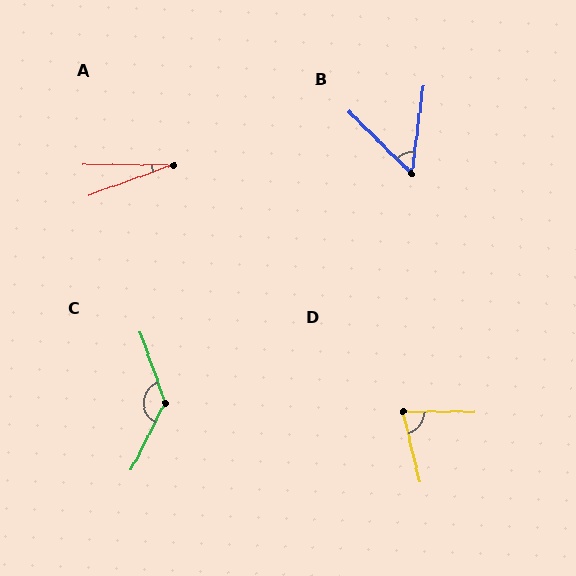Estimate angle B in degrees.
Approximately 53 degrees.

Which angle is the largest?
C, at approximately 134 degrees.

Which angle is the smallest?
A, at approximately 20 degrees.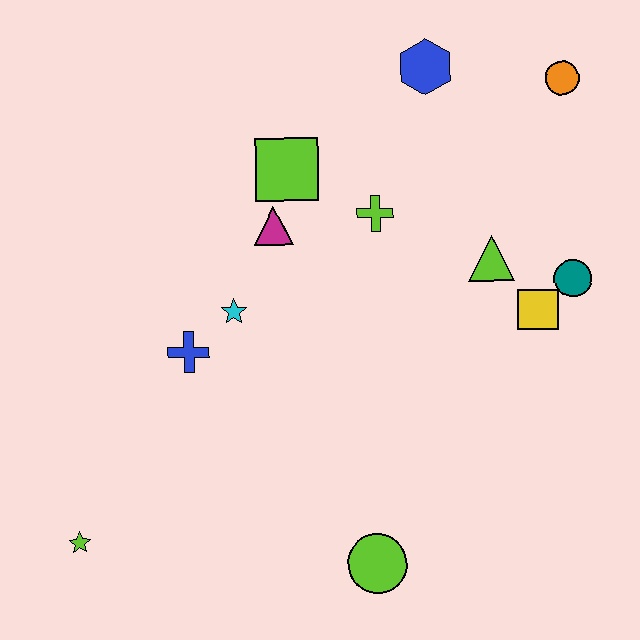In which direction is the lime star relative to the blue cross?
The lime star is below the blue cross.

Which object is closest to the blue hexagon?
The orange circle is closest to the blue hexagon.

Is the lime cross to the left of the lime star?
No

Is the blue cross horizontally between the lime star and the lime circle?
Yes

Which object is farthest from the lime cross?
The lime star is farthest from the lime cross.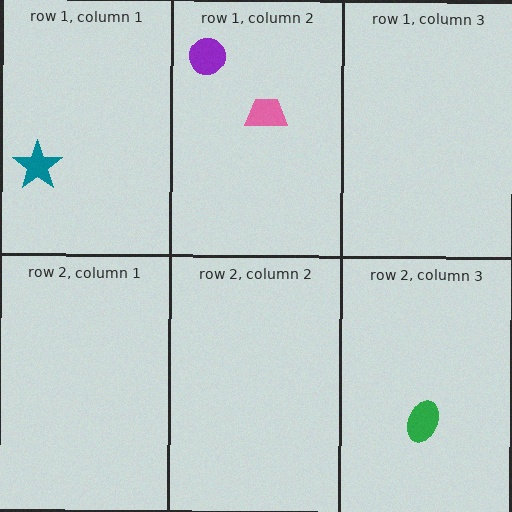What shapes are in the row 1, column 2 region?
The purple circle, the pink trapezoid.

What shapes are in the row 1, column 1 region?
The teal star.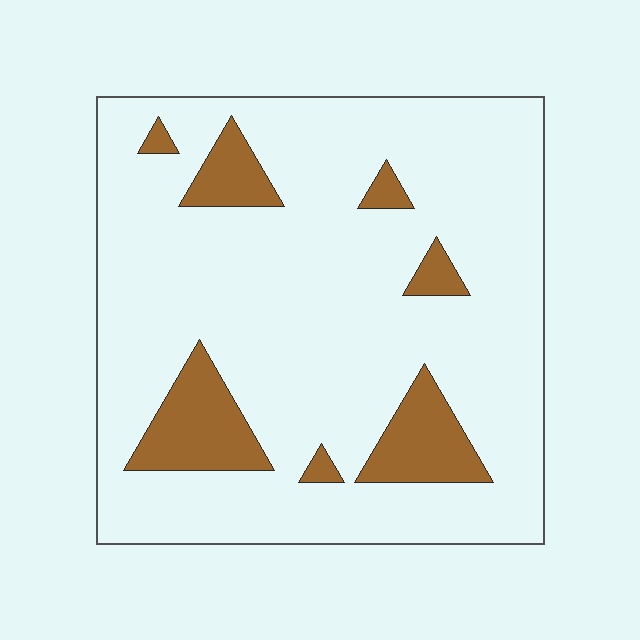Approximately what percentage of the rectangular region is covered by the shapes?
Approximately 15%.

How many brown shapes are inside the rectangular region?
7.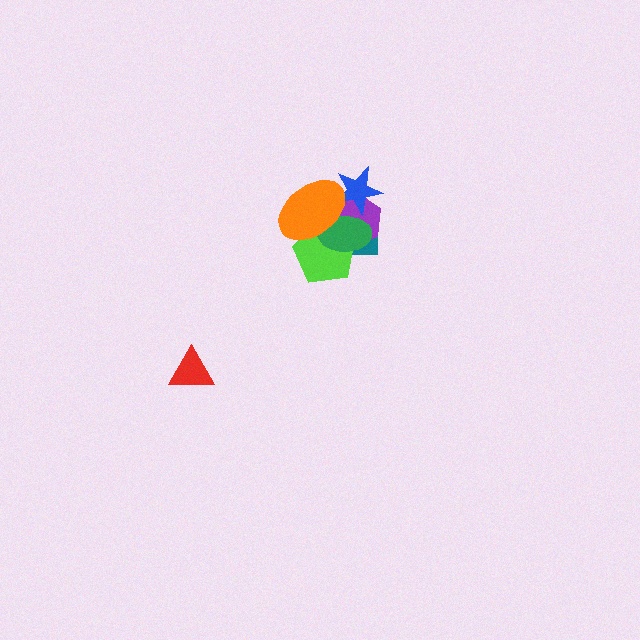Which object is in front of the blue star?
The orange ellipse is in front of the blue star.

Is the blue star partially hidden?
Yes, it is partially covered by another shape.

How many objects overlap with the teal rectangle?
5 objects overlap with the teal rectangle.